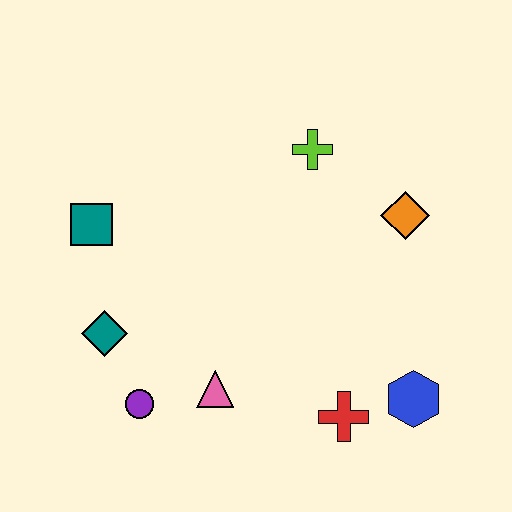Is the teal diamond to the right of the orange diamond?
No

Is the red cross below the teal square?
Yes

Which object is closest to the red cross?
The blue hexagon is closest to the red cross.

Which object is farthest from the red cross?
The teal square is farthest from the red cross.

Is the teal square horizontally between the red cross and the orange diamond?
No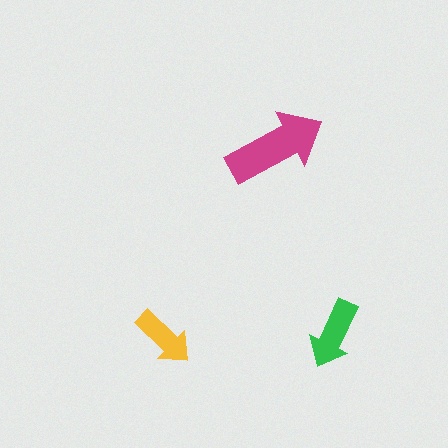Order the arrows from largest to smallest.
the magenta one, the green one, the yellow one.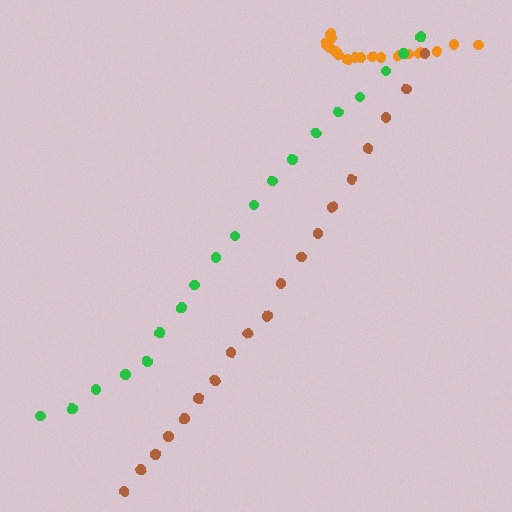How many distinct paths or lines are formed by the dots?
There are 3 distinct paths.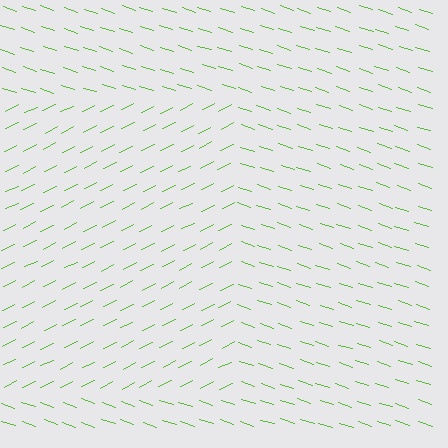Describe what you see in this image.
The image is filled with small lime line segments. A rectangle region in the image has lines oriented differently from the surrounding lines, creating a visible texture boundary.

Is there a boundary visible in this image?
Yes, there is a texture boundary formed by a change in line orientation.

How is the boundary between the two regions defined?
The boundary is defined purely by a change in line orientation (approximately 45 degrees difference). All lines are the same color and thickness.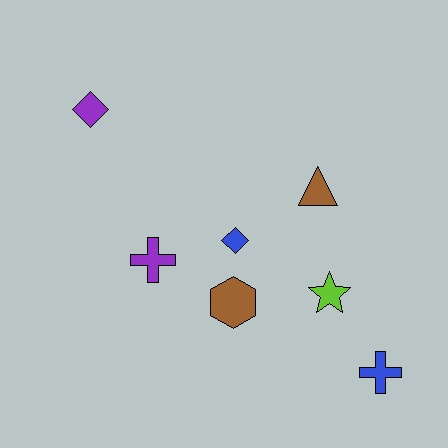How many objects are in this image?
There are 7 objects.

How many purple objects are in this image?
There are 2 purple objects.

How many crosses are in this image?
There are 2 crosses.